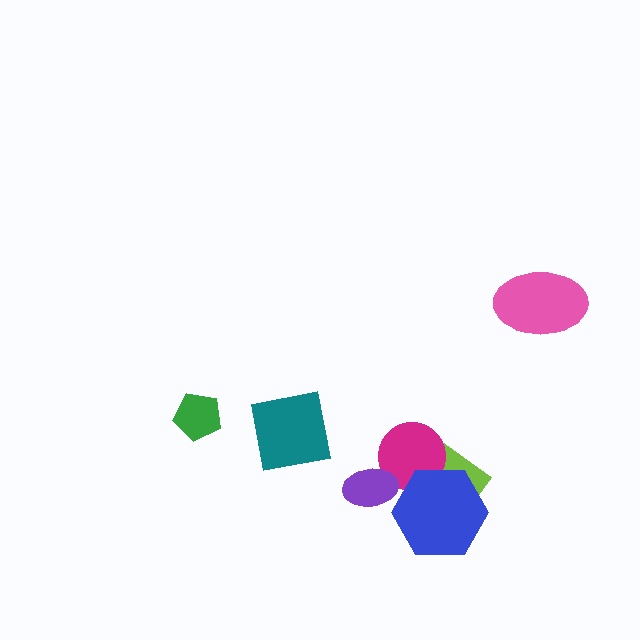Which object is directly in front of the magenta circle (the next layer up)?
The blue hexagon is directly in front of the magenta circle.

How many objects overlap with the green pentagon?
0 objects overlap with the green pentagon.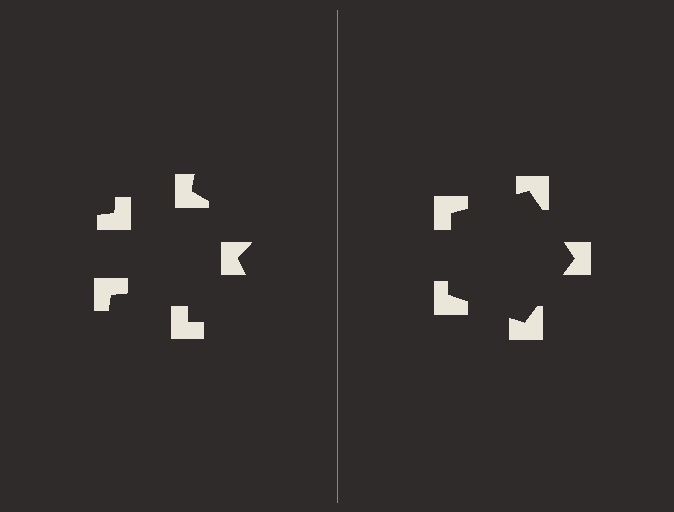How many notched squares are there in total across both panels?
10 — 5 on each side.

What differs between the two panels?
The notched squares are positioned identically on both sides; only the wedge orientations differ. On the right they align to a pentagon; on the left they are misaligned.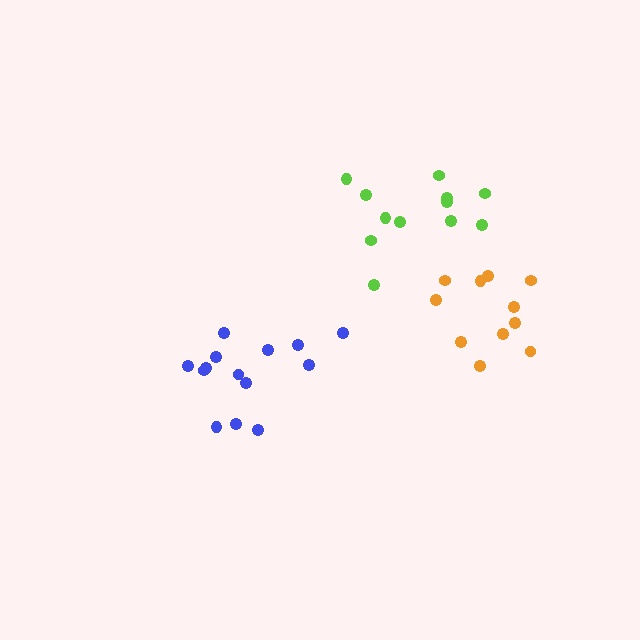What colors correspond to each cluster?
The clusters are colored: blue, orange, lime.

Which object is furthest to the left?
The blue cluster is leftmost.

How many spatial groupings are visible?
There are 3 spatial groupings.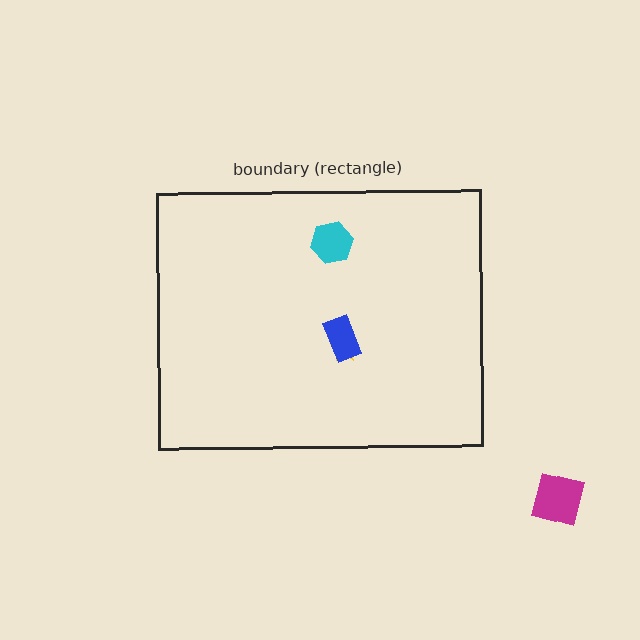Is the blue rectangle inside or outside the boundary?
Inside.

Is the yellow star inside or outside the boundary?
Inside.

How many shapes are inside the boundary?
3 inside, 1 outside.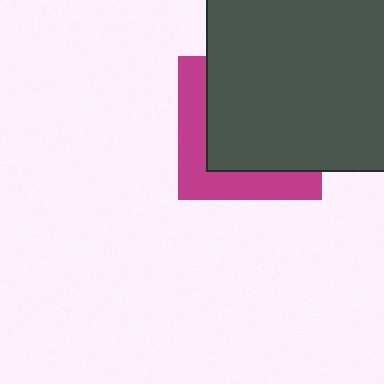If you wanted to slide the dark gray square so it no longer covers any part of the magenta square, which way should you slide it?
Slide it toward the upper-right — that is the most direct way to separate the two shapes.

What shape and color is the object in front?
The object in front is a dark gray square.